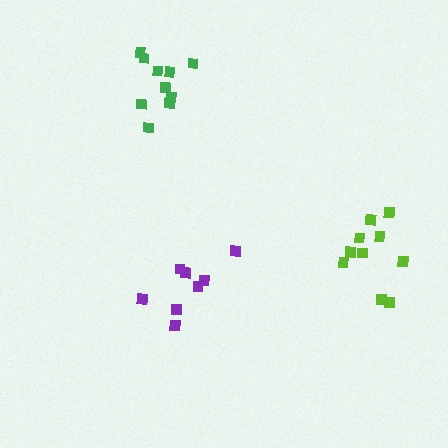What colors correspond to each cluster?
The clusters are colored: lime, green, purple.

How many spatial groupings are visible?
There are 3 spatial groupings.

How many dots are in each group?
Group 1: 10 dots, Group 2: 10 dots, Group 3: 8 dots (28 total).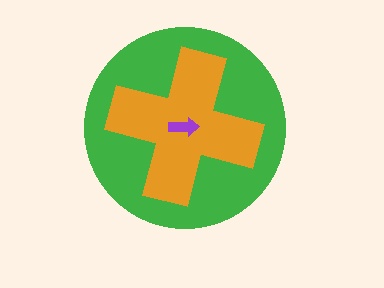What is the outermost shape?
The green circle.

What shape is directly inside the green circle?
The orange cross.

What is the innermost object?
The purple arrow.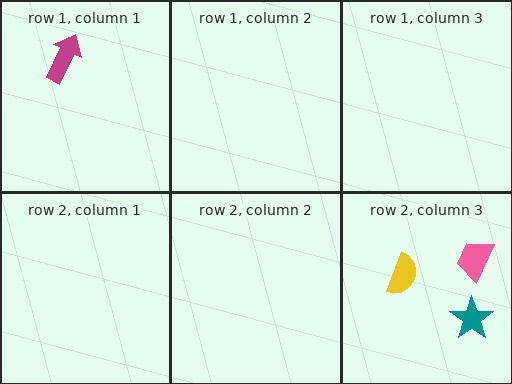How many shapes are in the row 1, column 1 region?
1.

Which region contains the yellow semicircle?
The row 2, column 3 region.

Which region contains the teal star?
The row 2, column 3 region.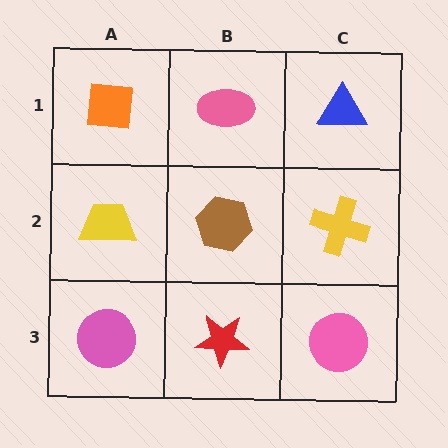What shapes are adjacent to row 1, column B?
A brown hexagon (row 2, column B), an orange square (row 1, column A), a blue triangle (row 1, column C).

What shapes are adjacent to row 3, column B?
A brown hexagon (row 2, column B), a pink circle (row 3, column A), a pink circle (row 3, column C).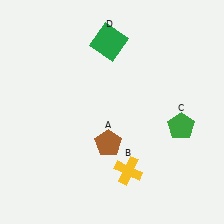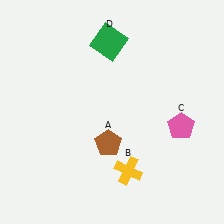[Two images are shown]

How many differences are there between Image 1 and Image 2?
There is 1 difference between the two images.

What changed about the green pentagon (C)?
In Image 1, C is green. In Image 2, it changed to pink.